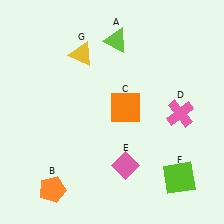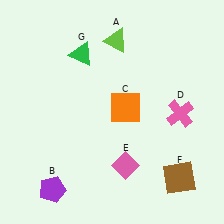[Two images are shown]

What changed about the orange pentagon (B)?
In Image 1, B is orange. In Image 2, it changed to purple.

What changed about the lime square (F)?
In Image 1, F is lime. In Image 2, it changed to brown.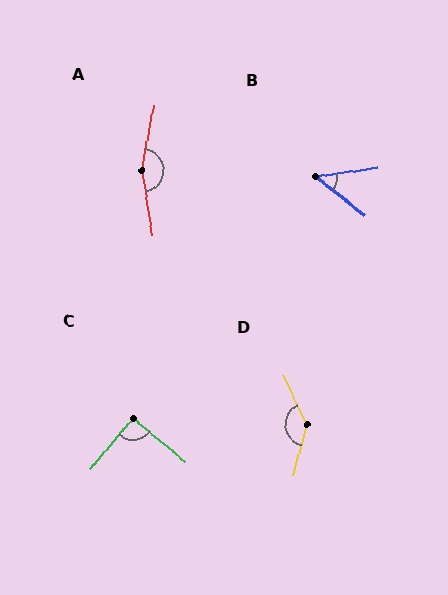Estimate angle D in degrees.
Approximately 139 degrees.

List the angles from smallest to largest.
B (47°), C (90°), D (139°), A (160°).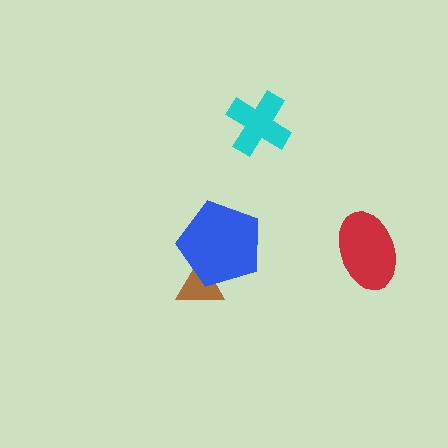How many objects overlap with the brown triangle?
1 object overlaps with the brown triangle.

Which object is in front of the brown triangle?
The blue pentagon is in front of the brown triangle.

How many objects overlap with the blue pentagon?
1 object overlaps with the blue pentagon.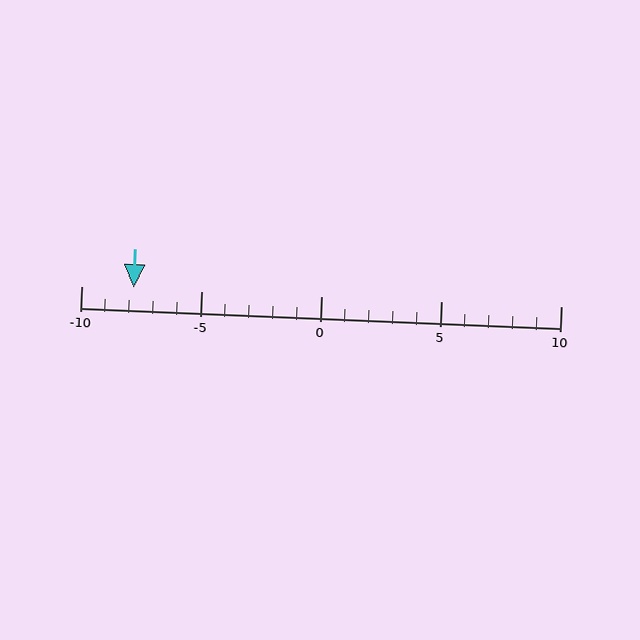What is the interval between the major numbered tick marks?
The major tick marks are spaced 5 units apart.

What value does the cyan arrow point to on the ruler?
The cyan arrow points to approximately -8.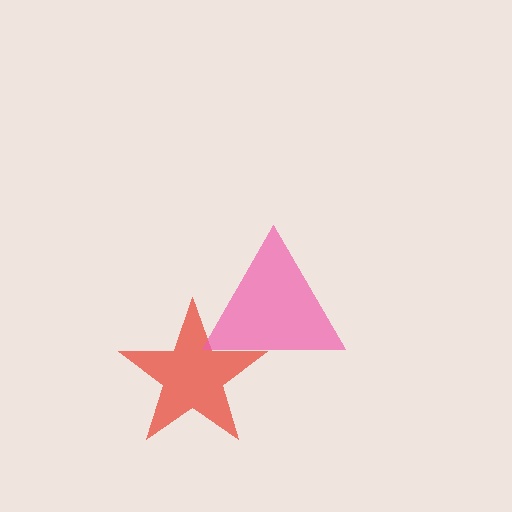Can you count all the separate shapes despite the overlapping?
Yes, there are 2 separate shapes.